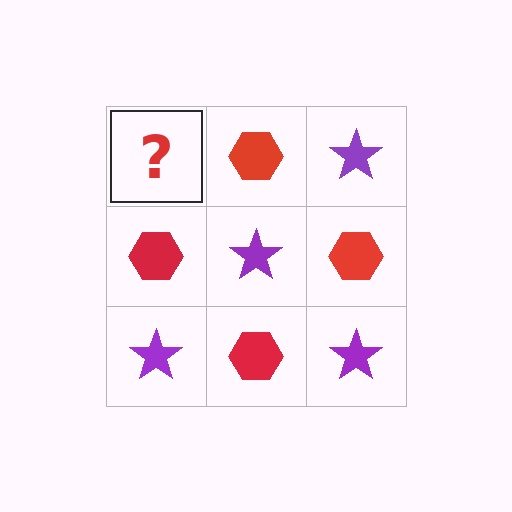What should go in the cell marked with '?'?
The missing cell should contain a purple star.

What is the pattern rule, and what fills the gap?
The rule is that it alternates purple star and red hexagon in a checkerboard pattern. The gap should be filled with a purple star.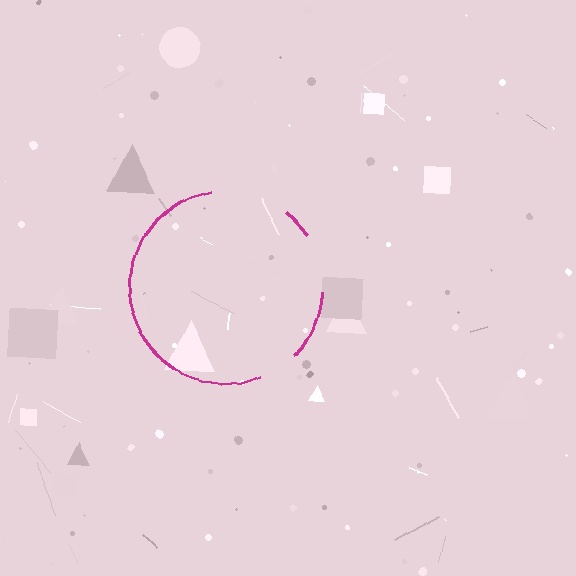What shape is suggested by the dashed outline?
The dashed outline suggests a circle.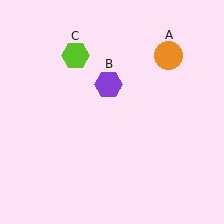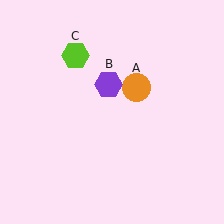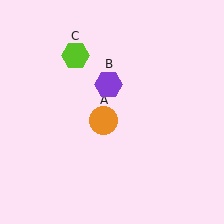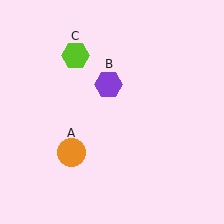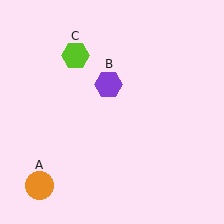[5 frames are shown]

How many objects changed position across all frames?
1 object changed position: orange circle (object A).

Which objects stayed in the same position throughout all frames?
Purple hexagon (object B) and lime hexagon (object C) remained stationary.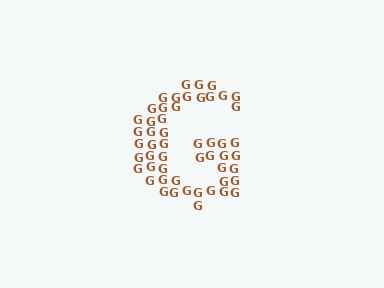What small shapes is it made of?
It is made of small letter G's.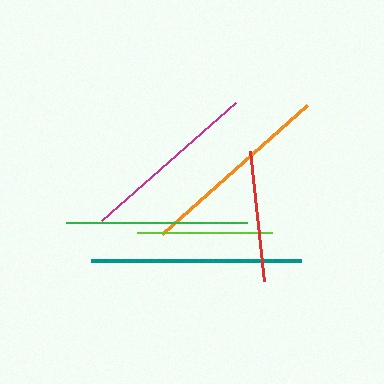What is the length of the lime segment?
The lime segment is approximately 135 pixels long.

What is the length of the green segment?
The green segment is approximately 181 pixels long.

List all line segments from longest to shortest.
From longest to shortest: teal, orange, green, magenta, lime, red.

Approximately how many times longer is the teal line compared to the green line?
The teal line is approximately 1.2 times the length of the green line.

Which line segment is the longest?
The teal line is the longest at approximately 210 pixels.